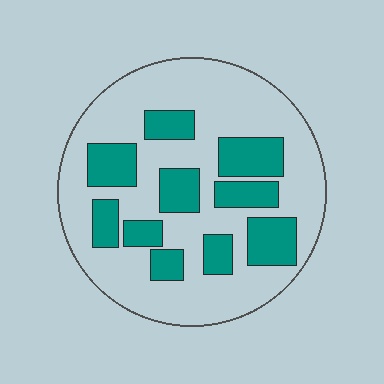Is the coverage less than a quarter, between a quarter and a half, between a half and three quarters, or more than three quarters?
Between a quarter and a half.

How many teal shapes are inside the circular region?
10.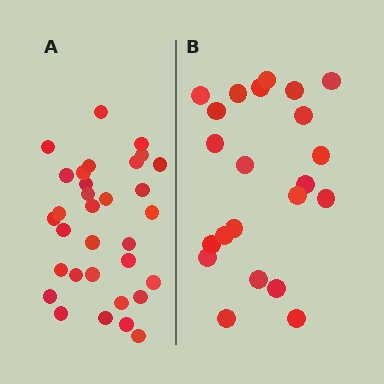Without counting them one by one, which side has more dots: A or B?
Region A (the left region) has more dots.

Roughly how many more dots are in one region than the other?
Region A has roughly 10 or so more dots than region B.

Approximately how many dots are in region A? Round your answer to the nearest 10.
About 30 dots. (The exact count is 32, which rounds to 30.)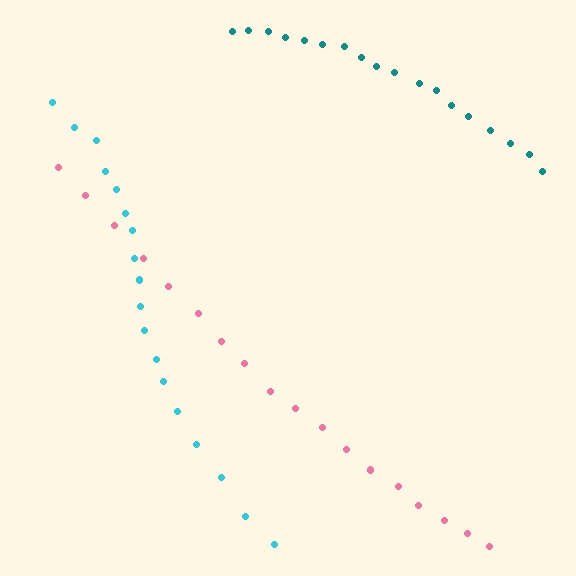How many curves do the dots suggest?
There are 3 distinct paths.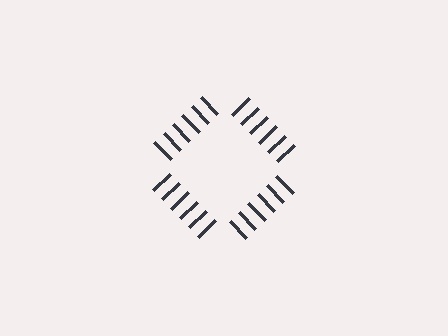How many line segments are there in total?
24 — 6 along each of the 4 edges.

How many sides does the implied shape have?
4 sides — the line-ends trace a square.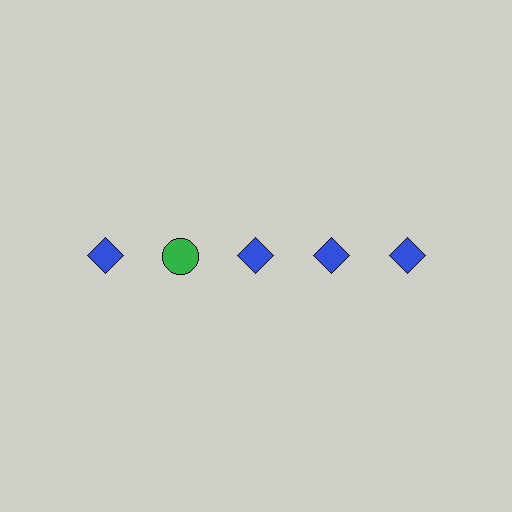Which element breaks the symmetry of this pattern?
The green circle in the top row, second from left column breaks the symmetry. All other shapes are blue diamonds.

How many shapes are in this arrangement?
There are 5 shapes arranged in a grid pattern.